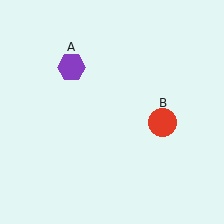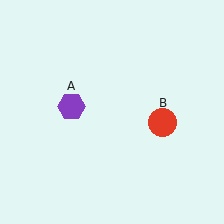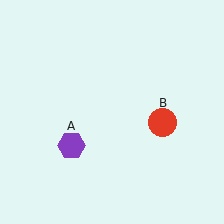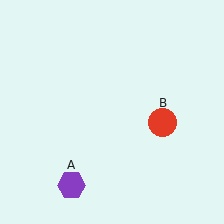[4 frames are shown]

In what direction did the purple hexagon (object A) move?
The purple hexagon (object A) moved down.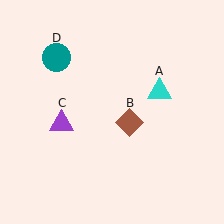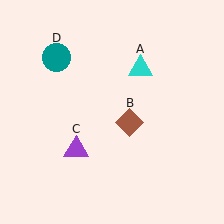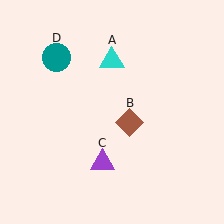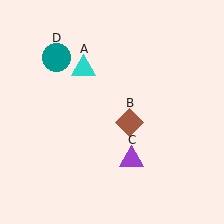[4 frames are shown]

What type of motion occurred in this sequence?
The cyan triangle (object A), purple triangle (object C) rotated counterclockwise around the center of the scene.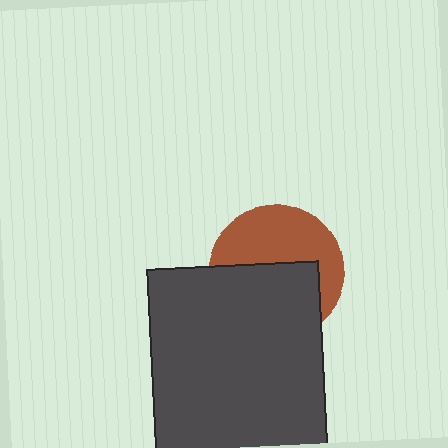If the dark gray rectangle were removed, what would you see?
You would see the complete brown circle.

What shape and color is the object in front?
The object in front is a dark gray rectangle.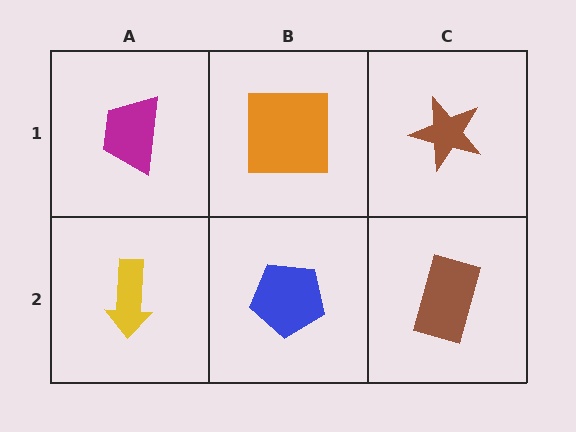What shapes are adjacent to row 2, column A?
A magenta trapezoid (row 1, column A), a blue pentagon (row 2, column B).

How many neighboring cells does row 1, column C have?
2.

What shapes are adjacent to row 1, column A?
A yellow arrow (row 2, column A), an orange square (row 1, column B).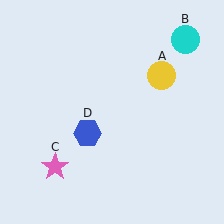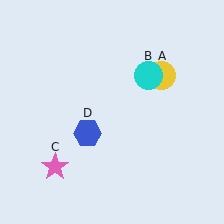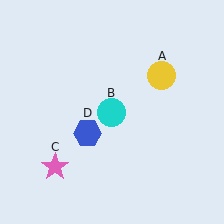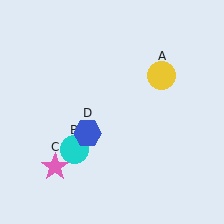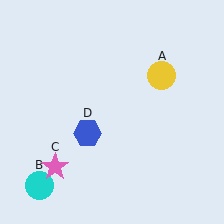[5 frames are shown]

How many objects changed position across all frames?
1 object changed position: cyan circle (object B).